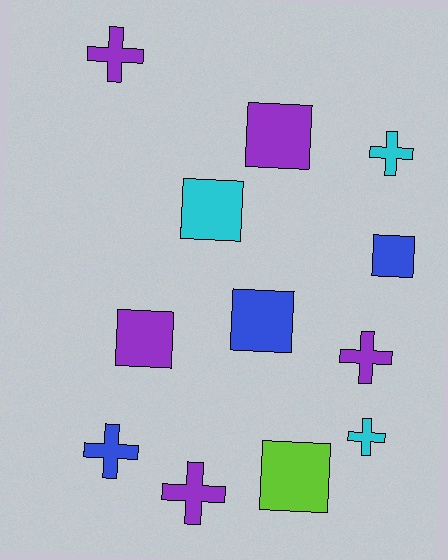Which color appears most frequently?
Purple, with 5 objects.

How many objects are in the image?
There are 12 objects.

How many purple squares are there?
There are 2 purple squares.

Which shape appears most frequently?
Square, with 6 objects.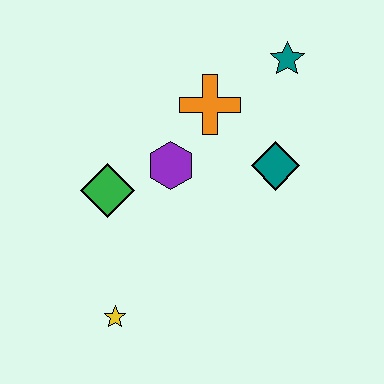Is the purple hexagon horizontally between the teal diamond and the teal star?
No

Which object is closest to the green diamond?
The purple hexagon is closest to the green diamond.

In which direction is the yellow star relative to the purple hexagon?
The yellow star is below the purple hexagon.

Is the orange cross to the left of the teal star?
Yes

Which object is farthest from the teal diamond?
The yellow star is farthest from the teal diamond.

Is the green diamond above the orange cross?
No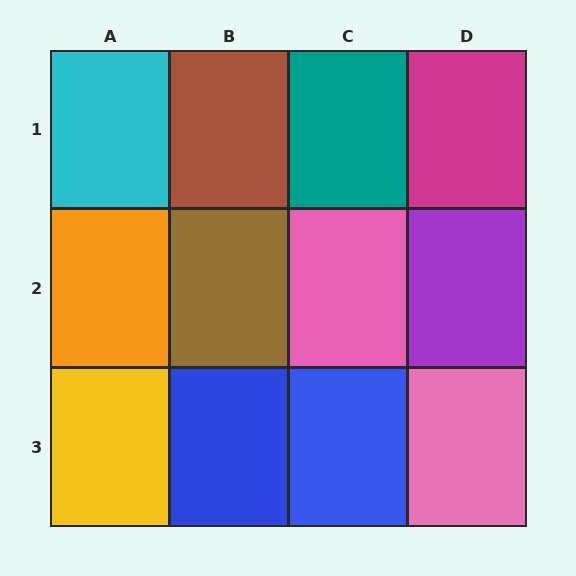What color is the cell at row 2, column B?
Brown.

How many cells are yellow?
1 cell is yellow.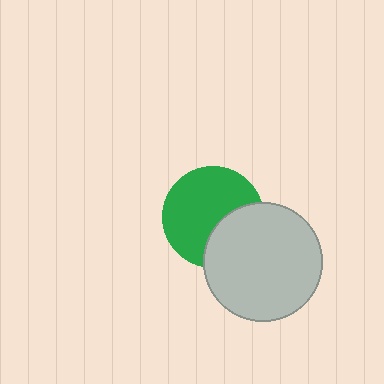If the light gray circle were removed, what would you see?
You would see the complete green circle.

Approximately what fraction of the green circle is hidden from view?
Roughly 33% of the green circle is hidden behind the light gray circle.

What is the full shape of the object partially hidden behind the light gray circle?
The partially hidden object is a green circle.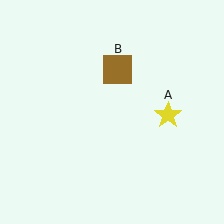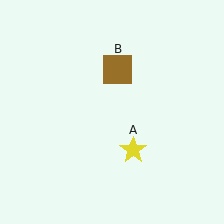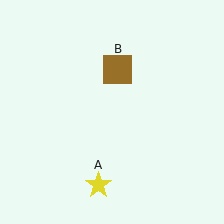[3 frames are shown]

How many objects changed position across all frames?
1 object changed position: yellow star (object A).